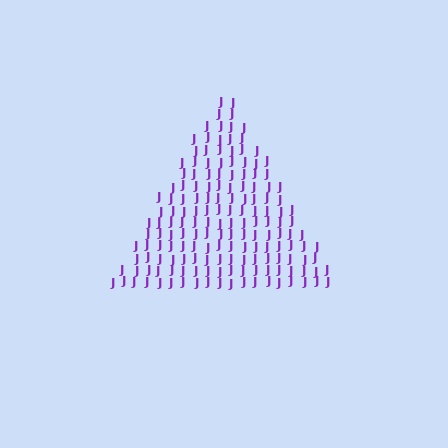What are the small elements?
The small elements are letter J's.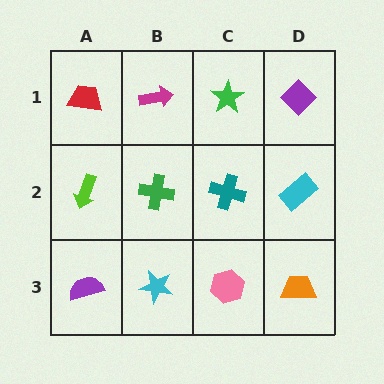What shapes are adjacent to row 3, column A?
A lime arrow (row 2, column A), a cyan star (row 3, column B).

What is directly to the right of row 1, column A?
A magenta arrow.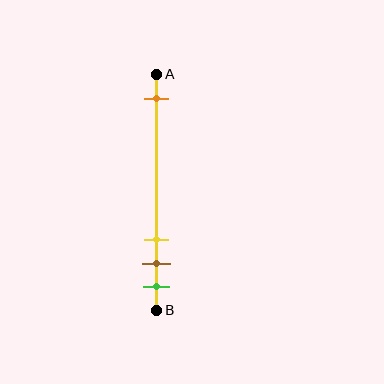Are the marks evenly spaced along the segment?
No, the marks are not evenly spaced.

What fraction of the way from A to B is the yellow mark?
The yellow mark is approximately 70% (0.7) of the way from A to B.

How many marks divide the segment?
There are 4 marks dividing the segment.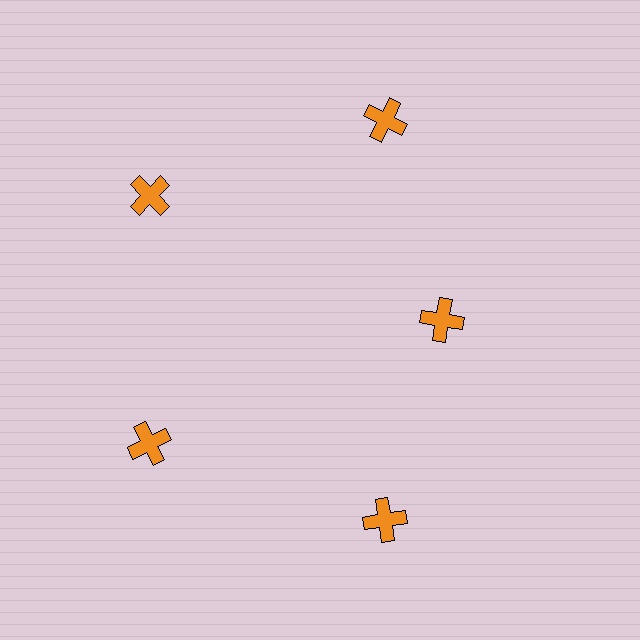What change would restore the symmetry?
The symmetry would be restored by moving it outward, back onto the ring so that all 5 crosses sit at equal angles and equal distance from the center.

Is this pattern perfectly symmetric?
No. The 5 orange crosses are arranged in a ring, but one element near the 3 o'clock position is pulled inward toward the center, breaking the 5-fold rotational symmetry.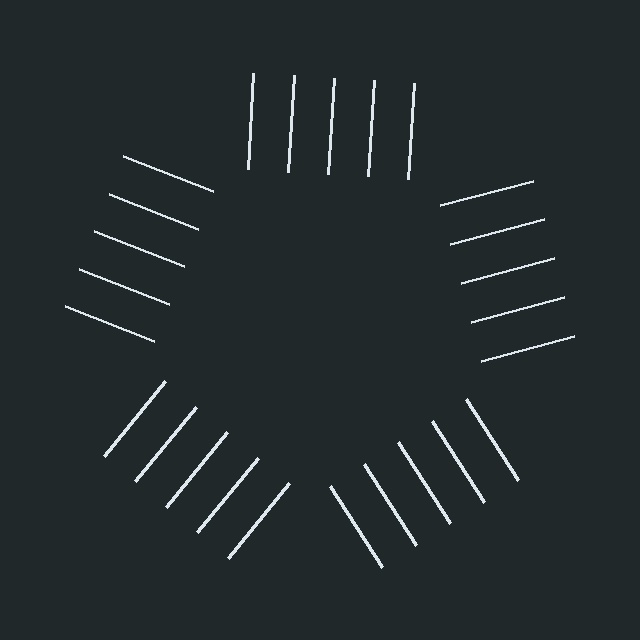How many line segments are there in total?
25 — 5 along each of the 5 edges.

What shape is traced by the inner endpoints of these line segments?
An illusory pentagon — the line segments terminate on its edges but no continuous stroke is drawn.